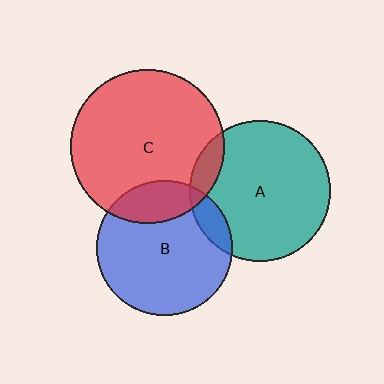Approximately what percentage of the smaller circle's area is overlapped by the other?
Approximately 20%.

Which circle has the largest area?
Circle C (red).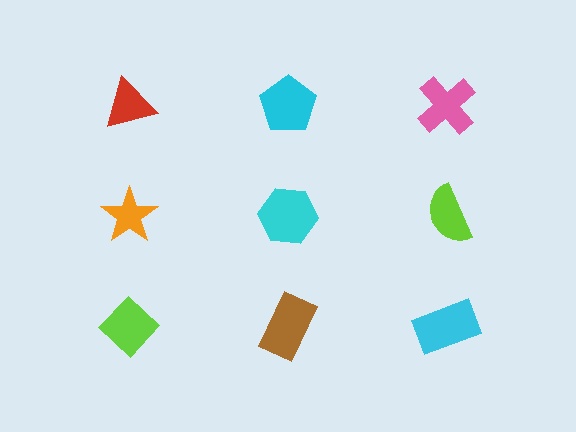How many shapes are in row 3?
3 shapes.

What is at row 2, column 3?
A lime semicircle.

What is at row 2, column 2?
A cyan hexagon.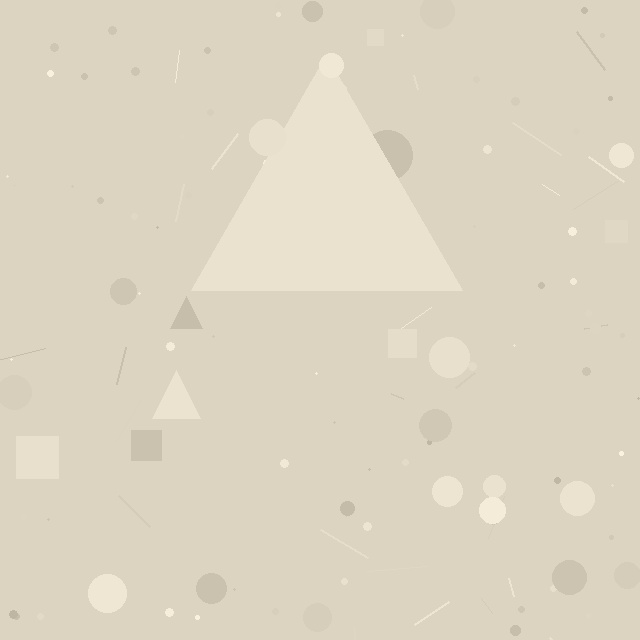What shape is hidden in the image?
A triangle is hidden in the image.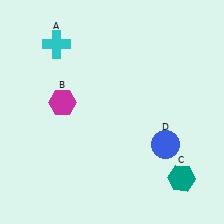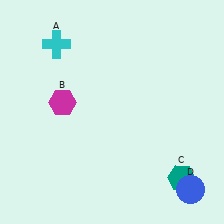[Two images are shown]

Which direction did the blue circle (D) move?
The blue circle (D) moved down.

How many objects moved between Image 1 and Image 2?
1 object moved between the two images.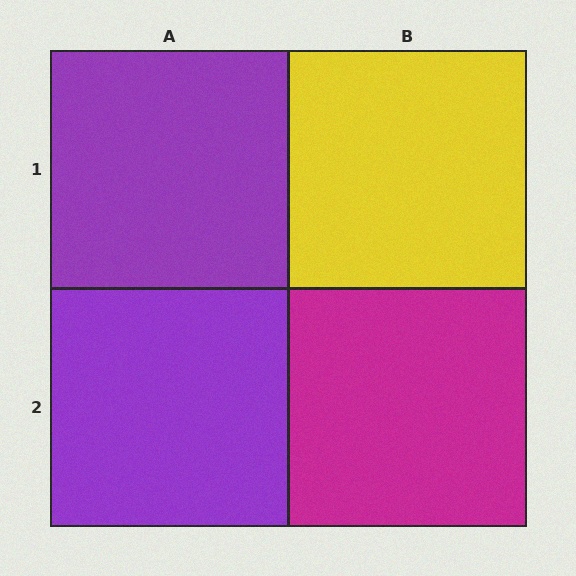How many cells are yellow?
1 cell is yellow.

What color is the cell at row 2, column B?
Magenta.